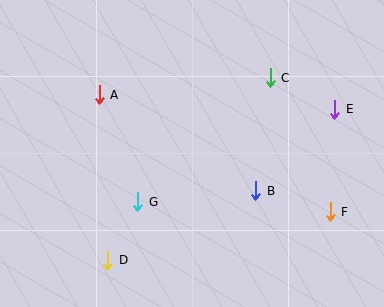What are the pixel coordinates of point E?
Point E is at (335, 109).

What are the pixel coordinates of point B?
Point B is at (256, 191).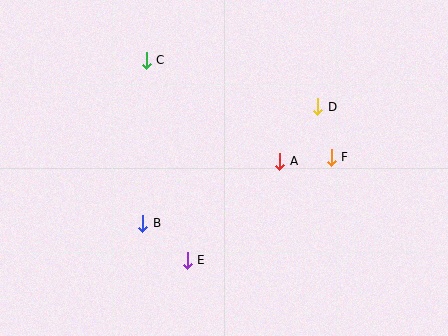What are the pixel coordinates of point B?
Point B is at (143, 223).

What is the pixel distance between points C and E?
The distance between C and E is 204 pixels.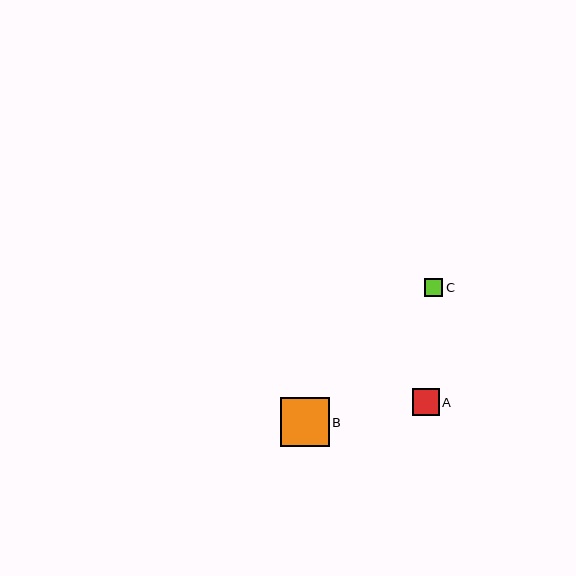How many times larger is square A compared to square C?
Square A is approximately 1.5 times the size of square C.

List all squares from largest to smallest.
From largest to smallest: B, A, C.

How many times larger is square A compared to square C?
Square A is approximately 1.5 times the size of square C.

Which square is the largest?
Square B is the largest with a size of approximately 48 pixels.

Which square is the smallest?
Square C is the smallest with a size of approximately 18 pixels.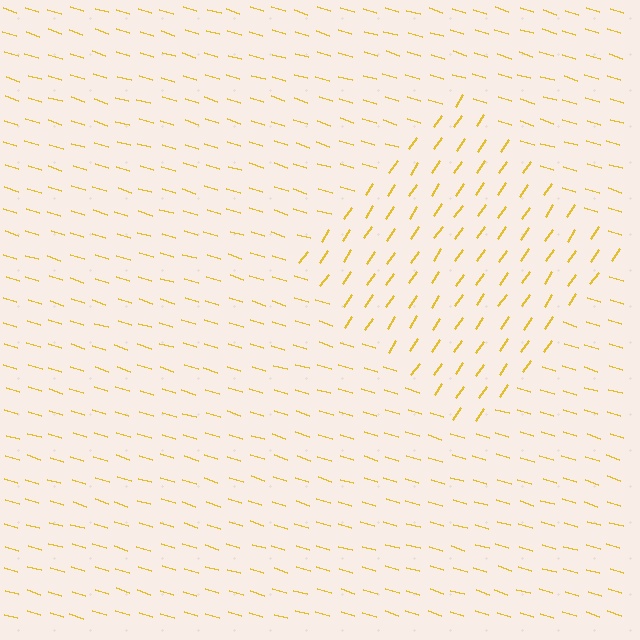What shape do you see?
I see a diamond.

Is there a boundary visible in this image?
Yes, there is a texture boundary formed by a change in line orientation.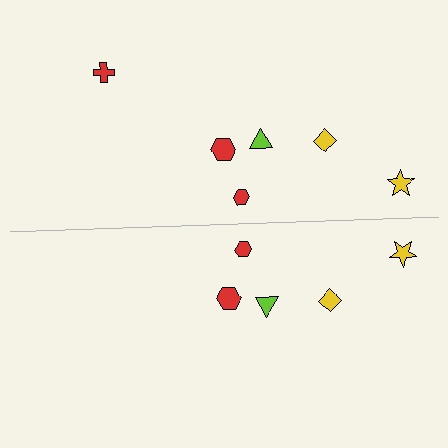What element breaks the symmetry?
A red cross is missing from the bottom side.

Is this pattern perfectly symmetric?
No, the pattern is not perfectly symmetric. A red cross is missing from the bottom side.